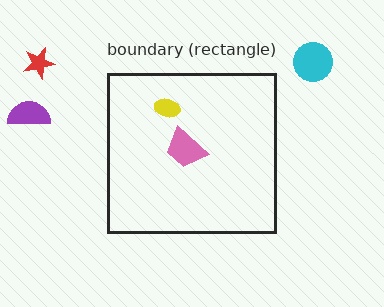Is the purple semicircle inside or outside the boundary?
Outside.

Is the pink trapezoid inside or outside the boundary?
Inside.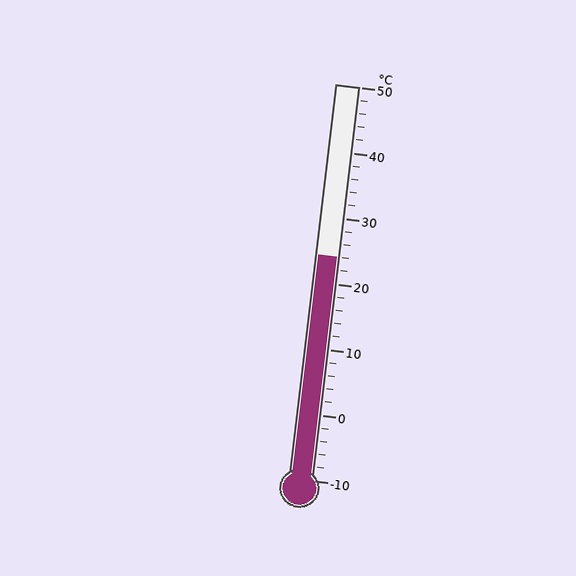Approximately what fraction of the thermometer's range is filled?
The thermometer is filled to approximately 55% of its range.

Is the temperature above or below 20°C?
The temperature is above 20°C.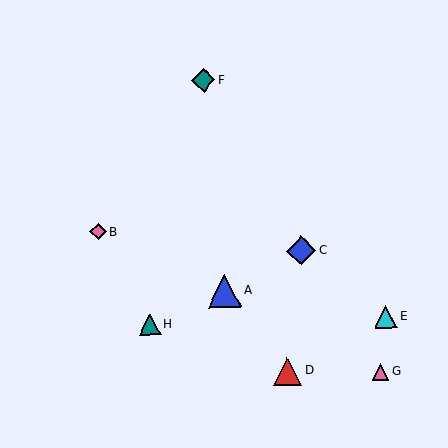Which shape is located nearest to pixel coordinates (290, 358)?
The red triangle (labeled D) at (288, 371) is nearest to that location.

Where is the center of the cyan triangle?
The center of the cyan triangle is at (386, 317).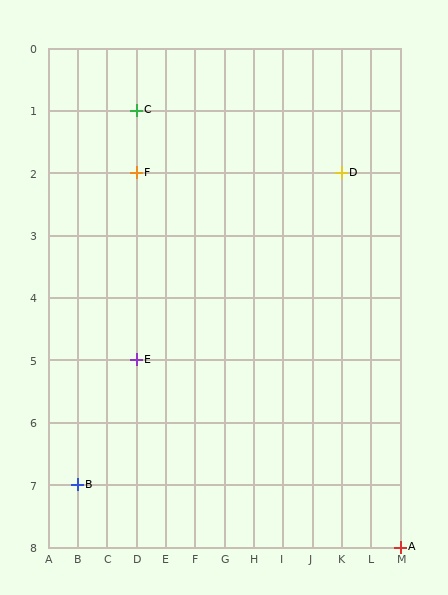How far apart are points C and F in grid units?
Points C and F are 1 row apart.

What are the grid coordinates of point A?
Point A is at grid coordinates (M, 8).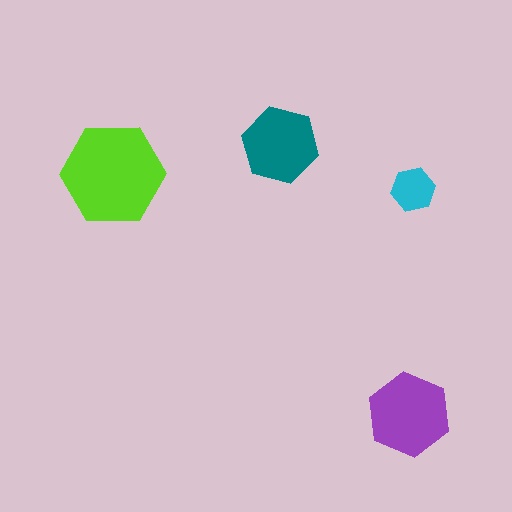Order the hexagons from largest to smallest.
the lime one, the purple one, the teal one, the cyan one.